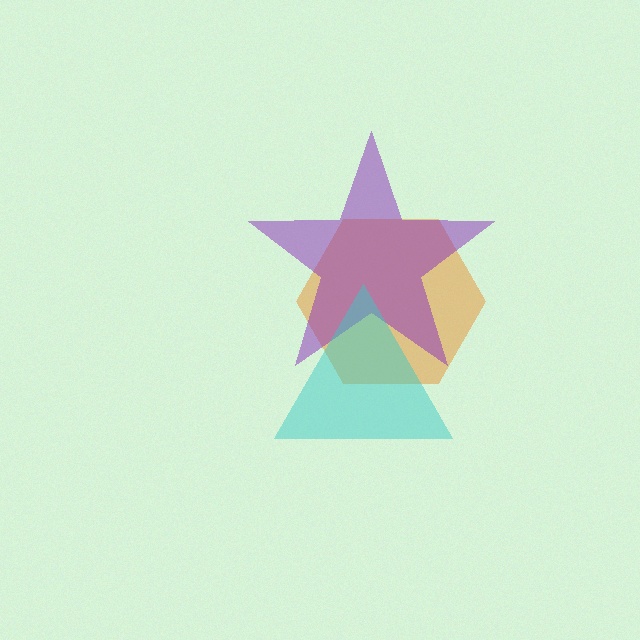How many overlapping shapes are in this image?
There are 3 overlapping shapes in the image.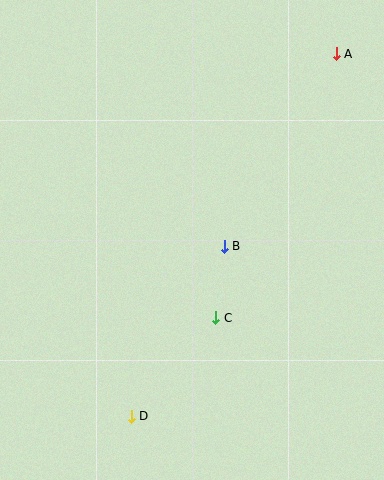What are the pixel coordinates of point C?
Point C is at (216, 318).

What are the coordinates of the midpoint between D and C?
The midpoint between D and C is at (173, 367).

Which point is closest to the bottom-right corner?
Point C is closest to the bottom-right corner.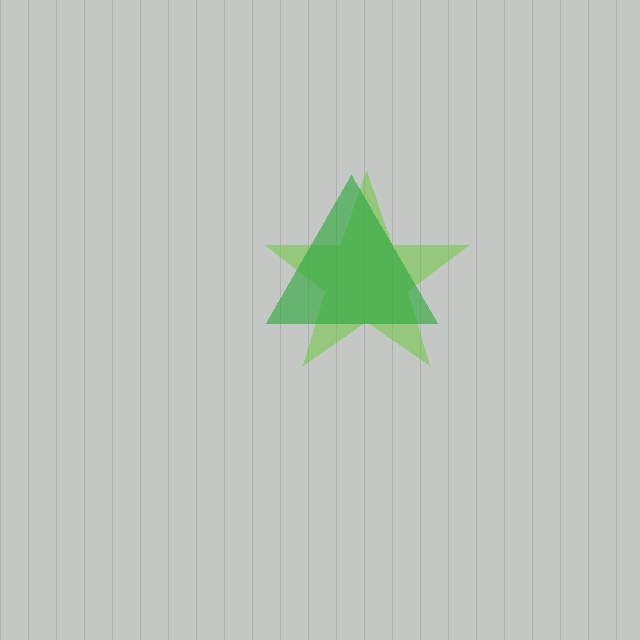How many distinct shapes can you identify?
There are 2 distinct shapes: a lime star, a green triangle.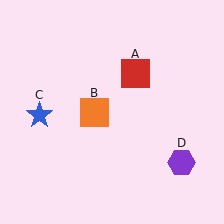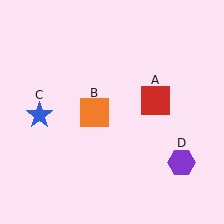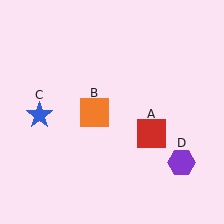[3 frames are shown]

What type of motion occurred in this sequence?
The red square (object A) rotated clockwise around the center of the scene.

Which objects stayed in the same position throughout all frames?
Orange square (object B) and blue star (object C) and purple hexagon (object D) remained stationary.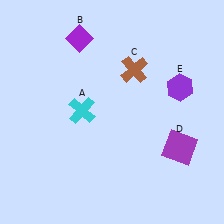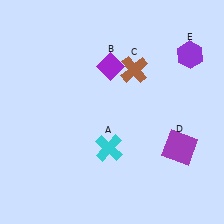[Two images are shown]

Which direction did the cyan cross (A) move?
The cyan cross (A) moved down.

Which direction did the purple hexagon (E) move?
The purple hexagon (E) moved up.